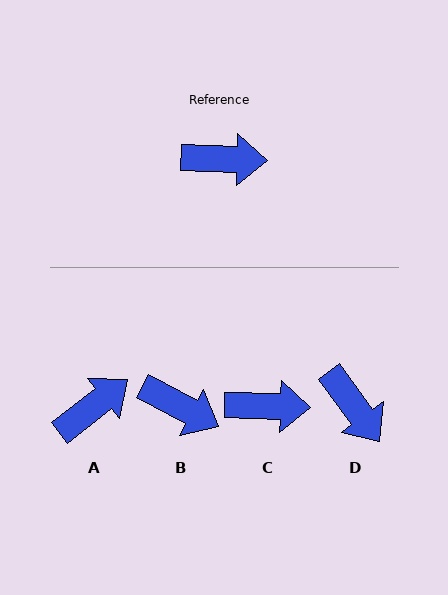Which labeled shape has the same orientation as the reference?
C.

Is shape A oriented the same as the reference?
No, it is off by about 40 degrees.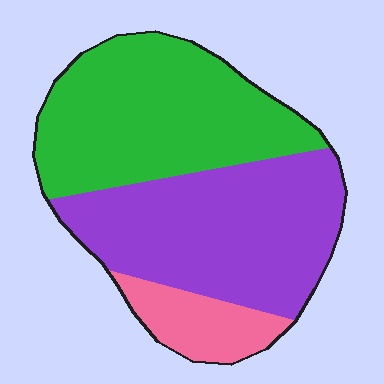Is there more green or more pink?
Green.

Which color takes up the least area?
Pink, at roughly 10%.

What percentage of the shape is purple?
Purple covers around 45% of the shape.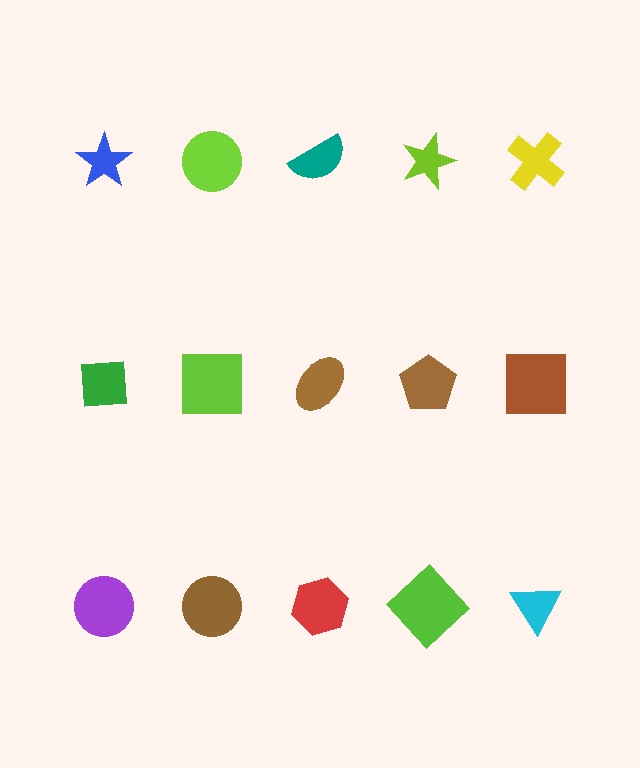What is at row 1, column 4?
A lime star.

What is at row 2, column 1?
A green square.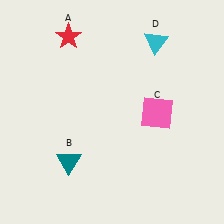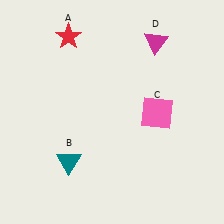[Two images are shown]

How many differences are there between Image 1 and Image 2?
There is 1 difference between the two images.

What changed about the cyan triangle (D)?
In Image 1, D is cyan. In Image 2, it changed to magenta.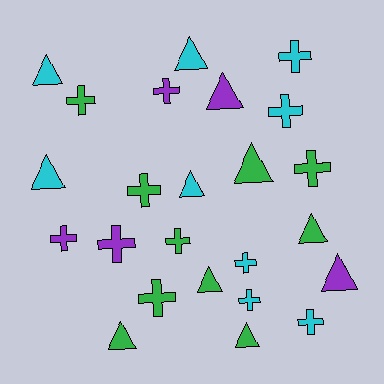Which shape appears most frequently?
Cross, with 13 objects.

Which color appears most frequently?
Green, with 10 objects.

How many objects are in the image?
There are 24 objects.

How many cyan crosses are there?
There are 5 cyan crosses.